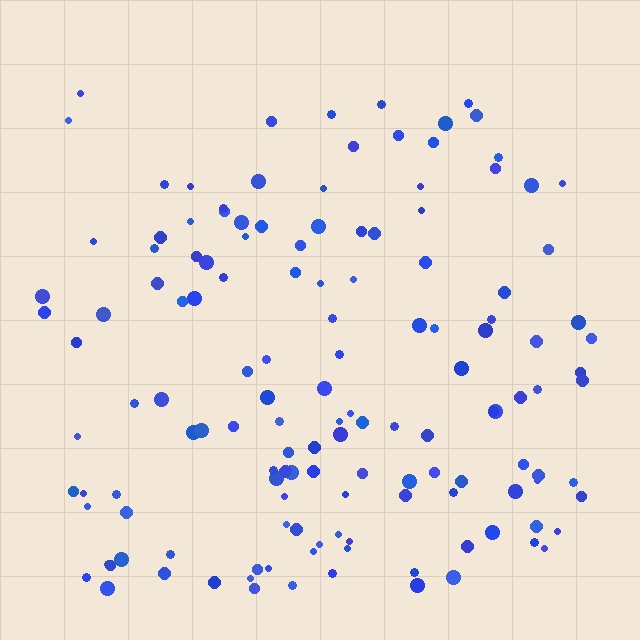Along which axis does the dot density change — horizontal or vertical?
Vertical.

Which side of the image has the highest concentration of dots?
The bottom.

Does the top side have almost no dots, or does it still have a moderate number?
Still a moderate number, just noticeably fewer than the bottom.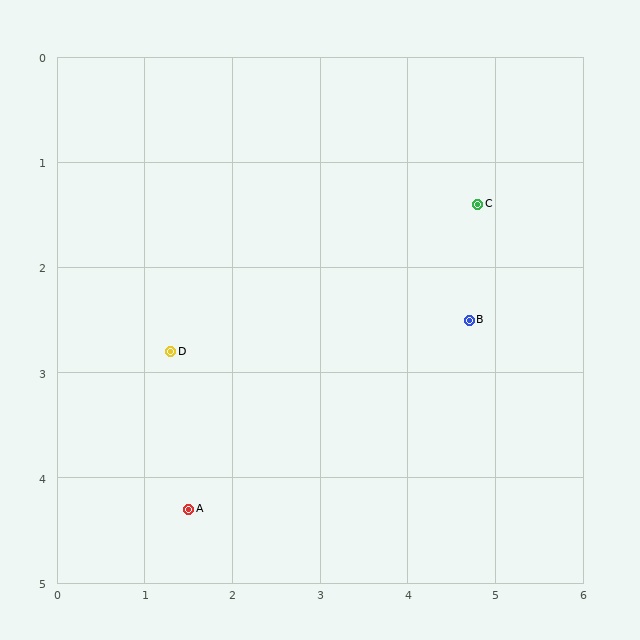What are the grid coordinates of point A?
Point A is at approximately (1.5, 4.3).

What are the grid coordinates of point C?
Point C is at approximately (4.8, 1.4).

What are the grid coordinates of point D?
Point D is at approximately (1.3, 2.8).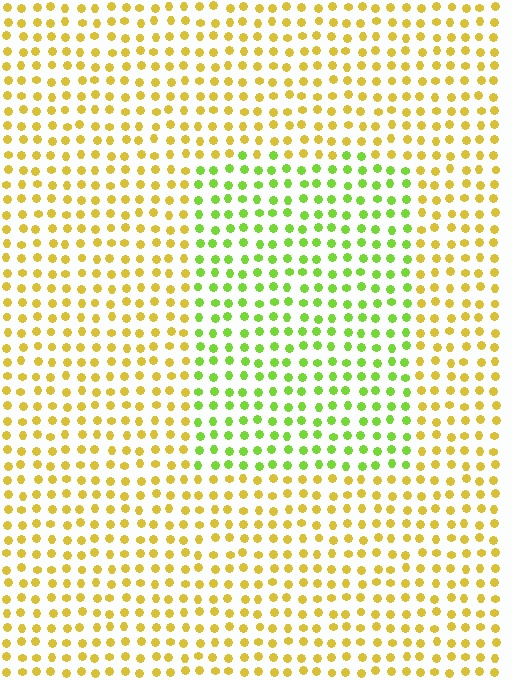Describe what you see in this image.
The image is filled with small yellow elements in a uniform arrangement. A rectangle-shaped region is visible where the elements are tinted to a slightly different hue, forming a subtle color boundary.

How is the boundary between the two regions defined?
The boundary is defined purely by a slight shift in hue (about 46 degrees). Spacing, size, and orientation are identical on both sides.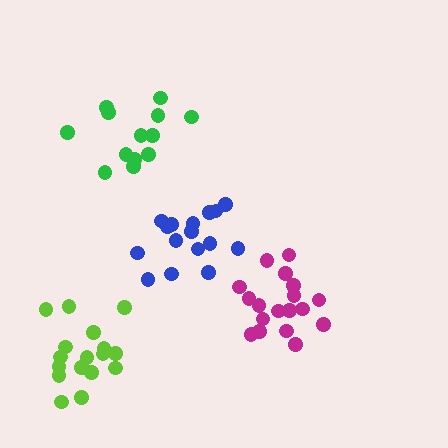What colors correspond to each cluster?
The clusters are colored: lime, green, blue, magenta.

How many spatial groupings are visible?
There are 4 spatial groupings.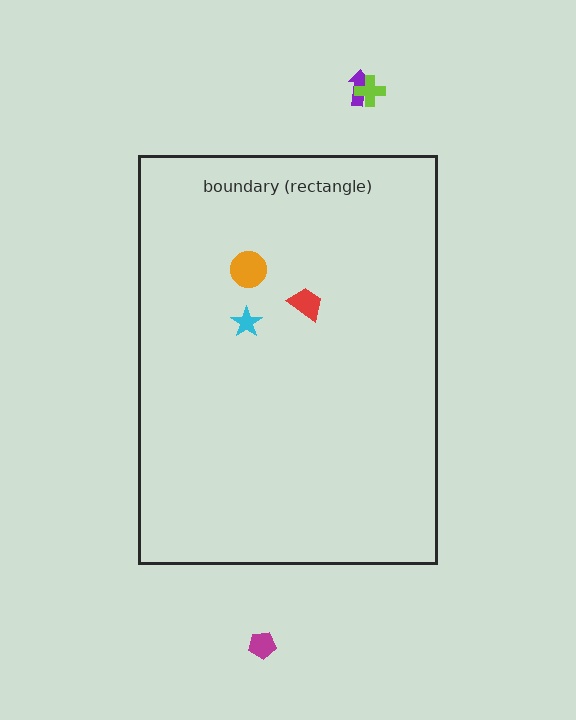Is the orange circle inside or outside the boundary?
Inside.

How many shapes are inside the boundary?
3 inside, 3 outside.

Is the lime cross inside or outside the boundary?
Outside.